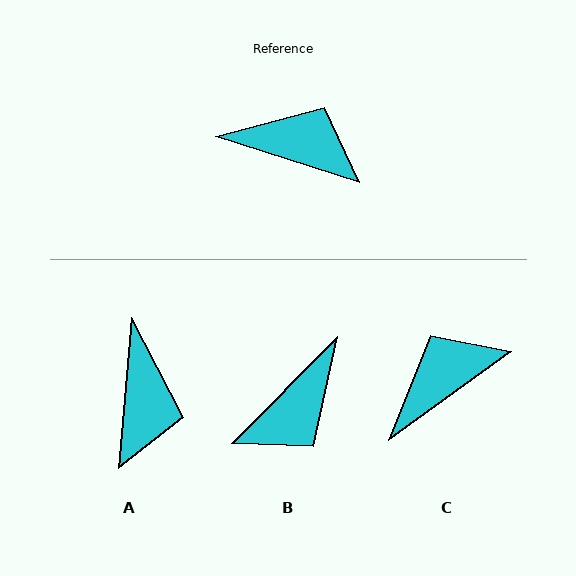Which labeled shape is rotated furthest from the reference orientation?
B, about 117 degrees away.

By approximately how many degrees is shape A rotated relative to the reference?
Approximately 77 degrees clockwise.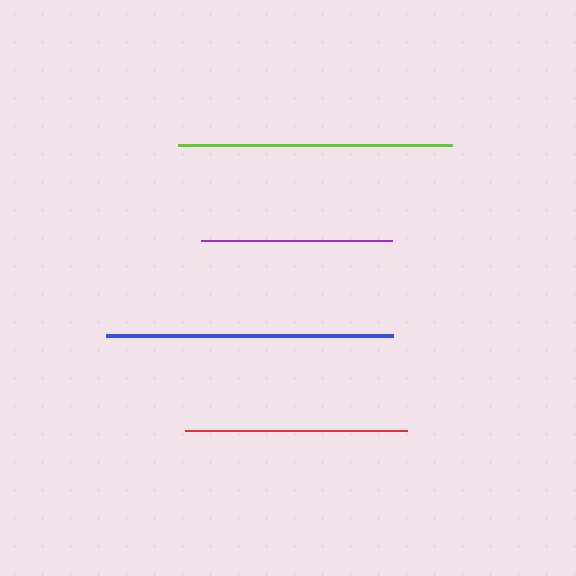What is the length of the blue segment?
The blue segment is approximately 287 pixels long.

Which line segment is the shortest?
The purple line is the shortest at approximately 191 pixels.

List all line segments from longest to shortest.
From longest to shortest: blue, lime, red, purple.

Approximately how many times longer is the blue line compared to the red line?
The blue line is approximately 1.3 times the length of the red line.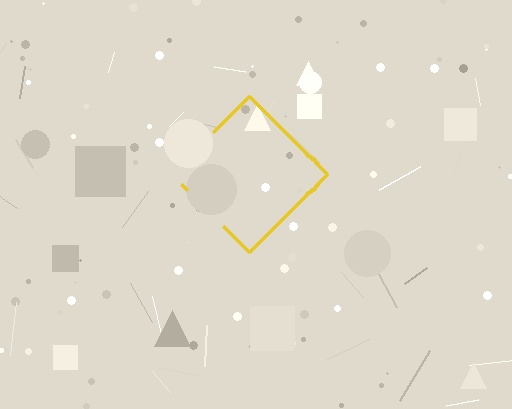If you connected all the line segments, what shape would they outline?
They would outline a diamond.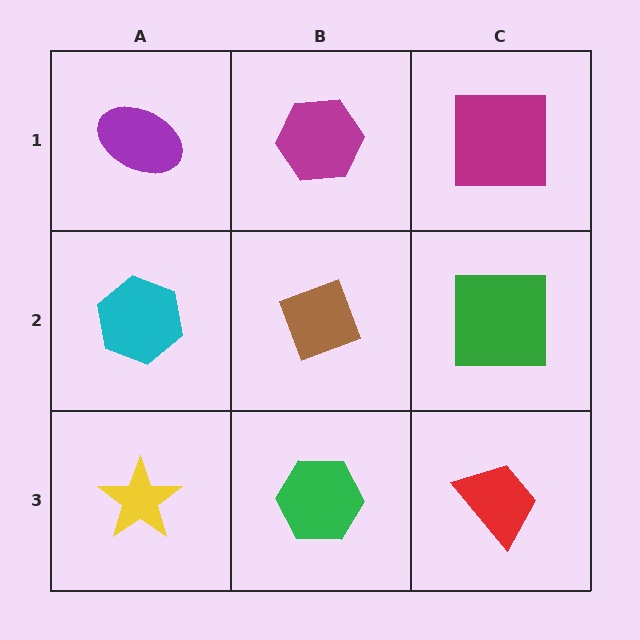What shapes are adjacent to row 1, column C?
A green square (row 2, column C), a magenta hexagon (row 1, column B).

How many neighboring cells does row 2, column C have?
3.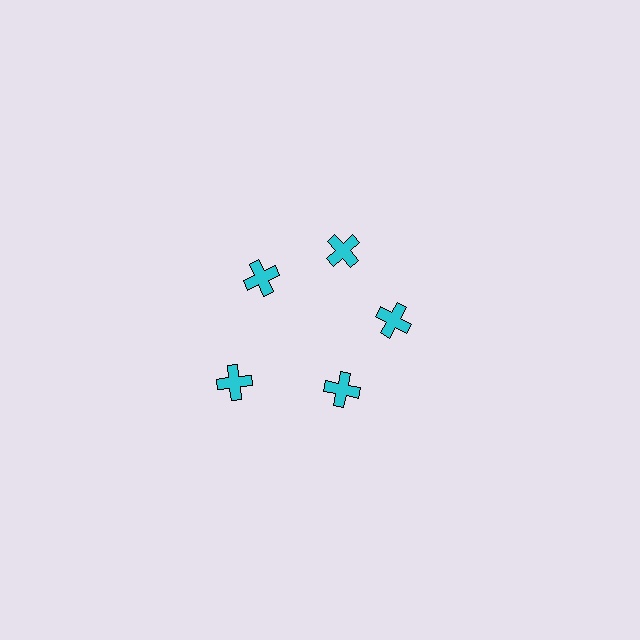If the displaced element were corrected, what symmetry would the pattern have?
It would have 5-fold rotational symmetry — the pattern would map onto itself every 72 degrees.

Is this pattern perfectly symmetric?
No. The 5 cyan crosses are arranged in a ring, but one element near the 8 o'clock position is pushed outward from the center, breaking the 5-fold rotational symmetry.